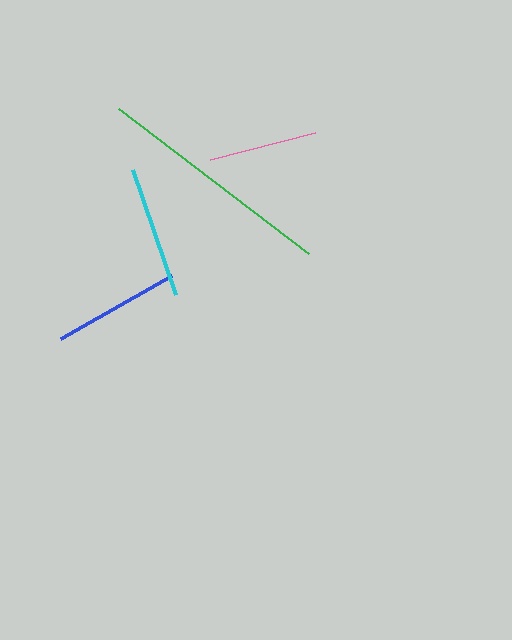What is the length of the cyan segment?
The cyan segment is approximately 132 pixels long.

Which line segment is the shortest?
The pink line is the shortest at approximately 108 pixels.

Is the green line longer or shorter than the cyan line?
The green line is longer than the cyan line.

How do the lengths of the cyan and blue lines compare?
The cyan and blue lines are approximately the same length.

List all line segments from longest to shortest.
From longest to shortest: green, cyan, blue, pink.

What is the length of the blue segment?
The blue segment is approximately 128 pixels long.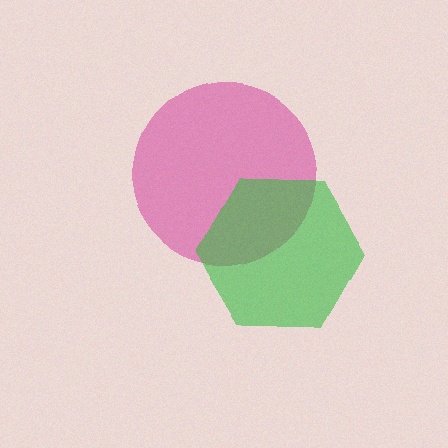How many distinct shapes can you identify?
There are 2 distinct shapes: a magenta circle, a green hexagon.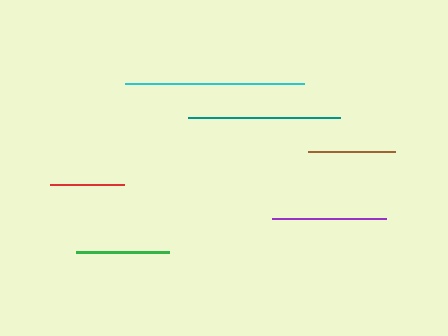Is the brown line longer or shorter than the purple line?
The purple line is longer than the brown line.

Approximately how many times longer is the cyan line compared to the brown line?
The cyan line is approximately 2.1 times the length of the brown line.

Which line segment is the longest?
The cyan line is the longest at approximately 179 pixels.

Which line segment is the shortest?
The red line is the shortest at approximately 74 pixels.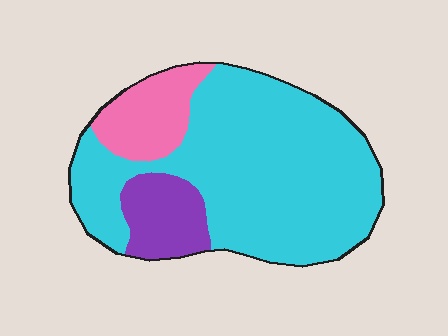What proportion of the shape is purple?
Purple covers roughly 15% of the shape.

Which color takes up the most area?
Cyan, at roughly 75%.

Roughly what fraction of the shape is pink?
Pink takes up less than a quarter of the shape.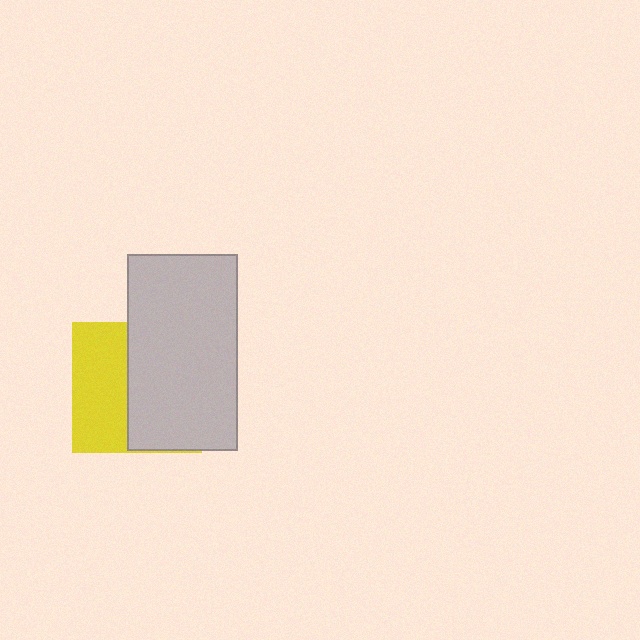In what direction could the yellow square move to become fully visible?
The yellow square could move left. That would shift it out from behind the light gray rectangle entirely.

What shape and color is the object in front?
The object in front is a light gray rectangle.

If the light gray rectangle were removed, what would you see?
You would see the complete yellow square.